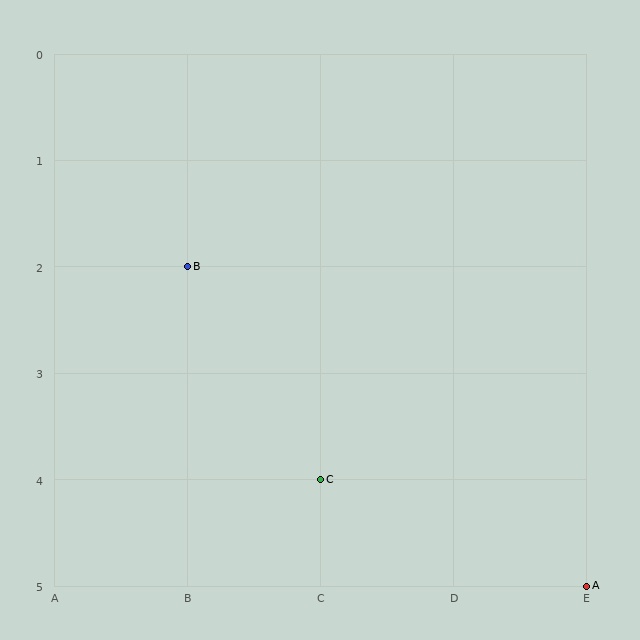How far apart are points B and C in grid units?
Points B and C are 1 column and 2 rows apart (about 2.2 grid units diagonally).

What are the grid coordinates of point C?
Point C is at grid coordinates (C, 4).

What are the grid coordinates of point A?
Point A is at grid coordinates (E, 5).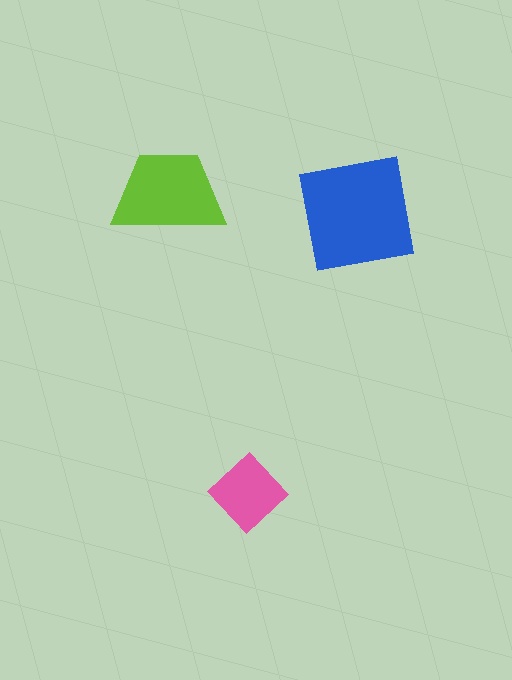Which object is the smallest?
The pink diamond.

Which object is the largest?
The blue square.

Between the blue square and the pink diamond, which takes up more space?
The blue square.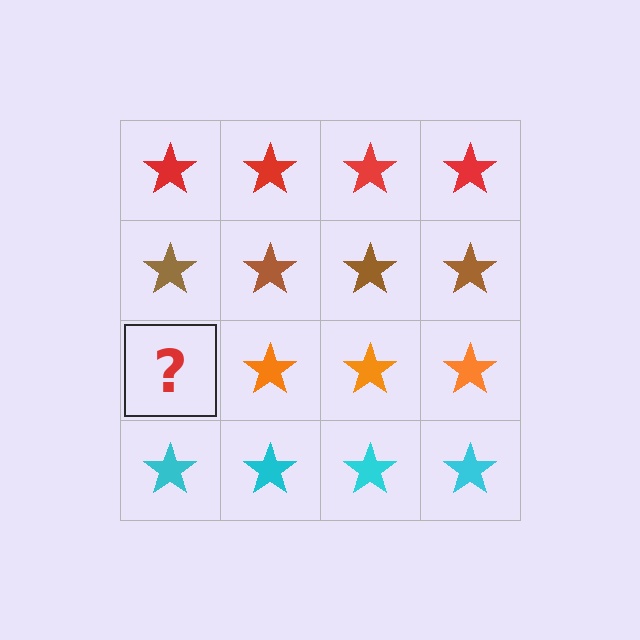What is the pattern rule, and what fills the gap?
The rule is that each row has a consistent color. The gap should be filled with an orange star.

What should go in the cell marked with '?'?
The missing cell should contain an orange star.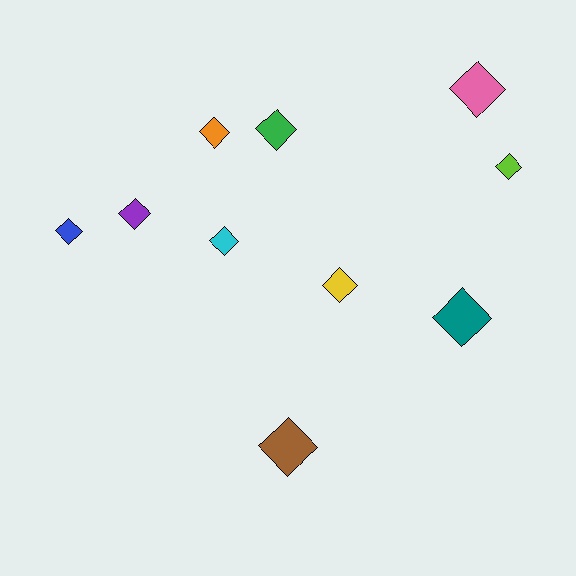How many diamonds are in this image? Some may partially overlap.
There are 10 diamonds.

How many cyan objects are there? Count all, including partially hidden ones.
There is 1 cyan object.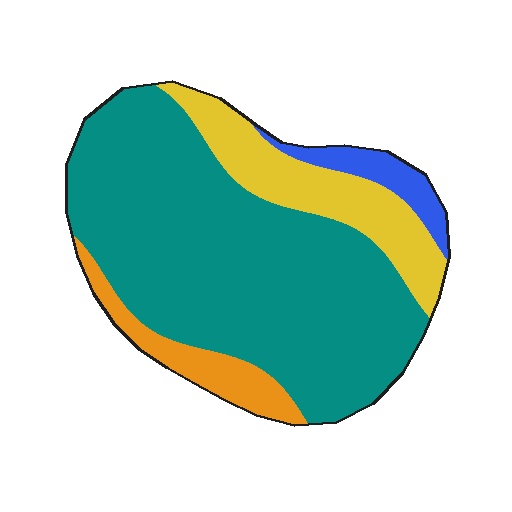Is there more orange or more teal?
Teal.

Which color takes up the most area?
Teal, at roughly 70%.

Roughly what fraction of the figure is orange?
Orange takes up about one tenth (1/10) of the figure.